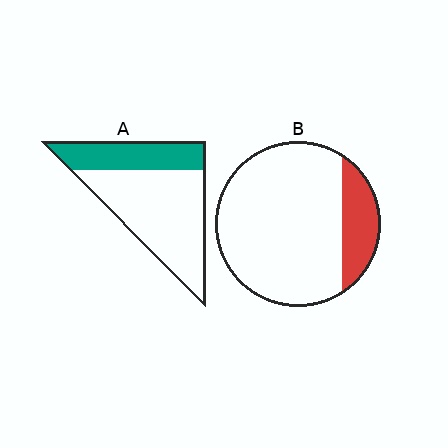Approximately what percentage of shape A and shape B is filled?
A is approximately 30% and B is approximately 20%.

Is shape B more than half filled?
No.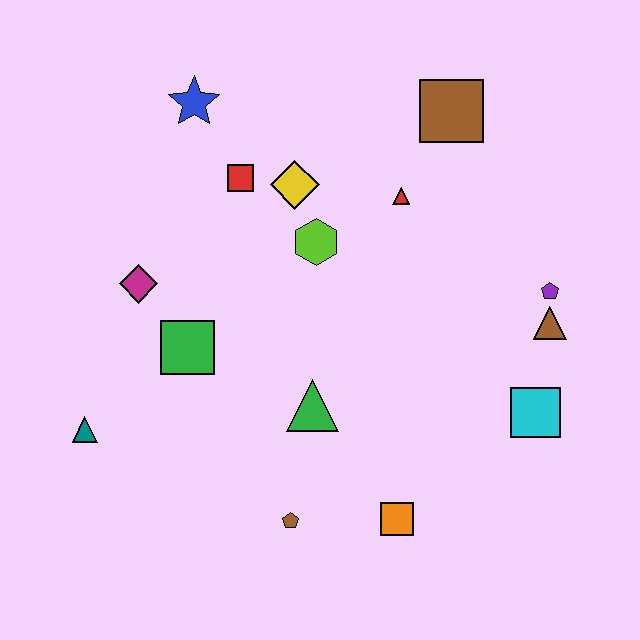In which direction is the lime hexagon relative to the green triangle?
The lime hexagon is above the green triangle.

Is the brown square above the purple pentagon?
Yes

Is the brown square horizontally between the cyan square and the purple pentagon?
No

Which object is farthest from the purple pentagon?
The teal triangle is farthest from the purple pentagon.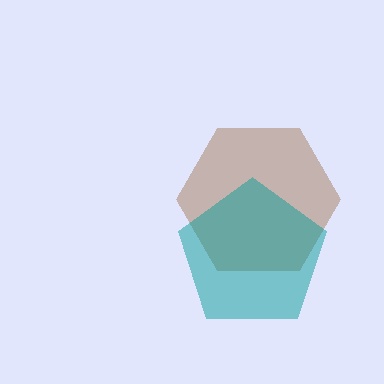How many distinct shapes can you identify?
There are 2 distinct shapes: a brown hexagon, a teal pentagon.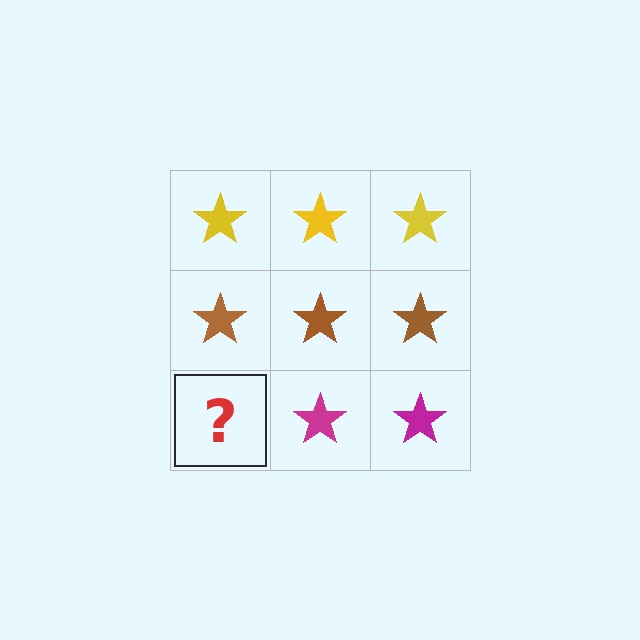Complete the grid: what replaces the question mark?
The question mark should be replaced with a magenta star.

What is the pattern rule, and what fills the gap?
The rule is that each row has a consistent color. The gap should be filled with a magenta star.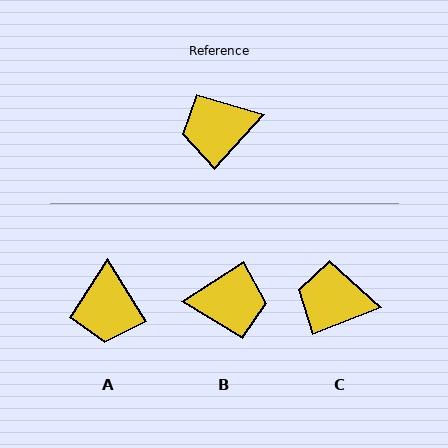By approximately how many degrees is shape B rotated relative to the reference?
Approximately 165 degrees counter-clockwise.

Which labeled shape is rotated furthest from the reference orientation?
B, about 165 degrees away.